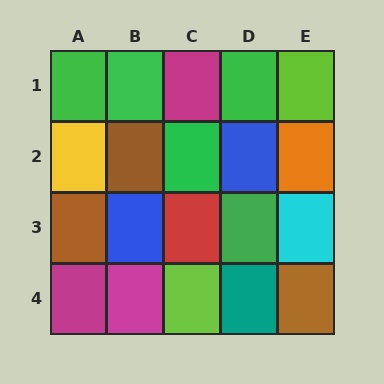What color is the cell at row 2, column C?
Green.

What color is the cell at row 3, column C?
Red.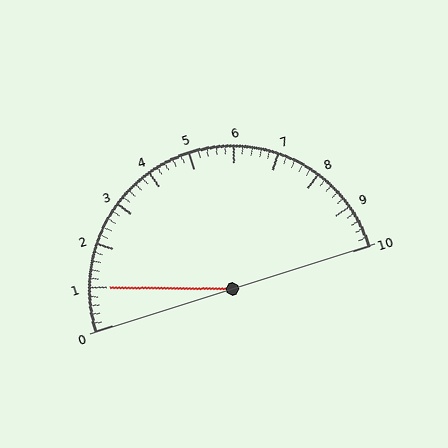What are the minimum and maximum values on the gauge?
The gauge ranges from 0 to 10.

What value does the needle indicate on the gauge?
The needle indicates approximately 1.0.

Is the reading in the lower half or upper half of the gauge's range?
The reading is in the lower half of the range (0 to 10).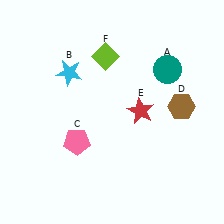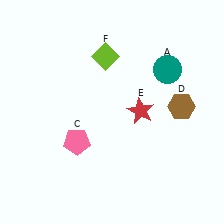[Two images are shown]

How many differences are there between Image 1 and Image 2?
There is 1 difference between the two images.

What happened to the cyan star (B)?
The cyan star (B) was removed in Image 2. It was in the top-left area of Image 1.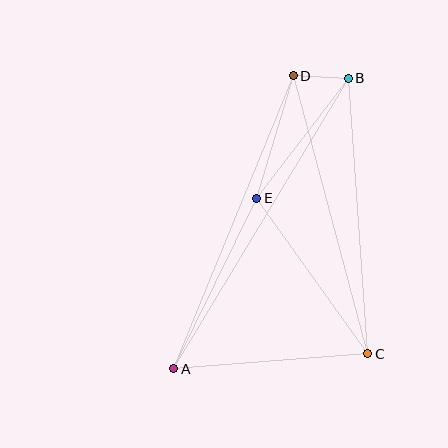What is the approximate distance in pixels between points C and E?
The distance between C and E is approximately 191 pixels.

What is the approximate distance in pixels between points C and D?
The distance between C and D is approximately 288 pixels.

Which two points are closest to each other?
Points B and D are closest to each other.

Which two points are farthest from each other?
Points A and B are farthest from each other.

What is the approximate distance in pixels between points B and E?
The distance between B and E is approximately 151 pixels.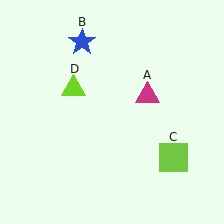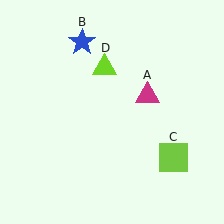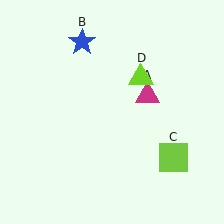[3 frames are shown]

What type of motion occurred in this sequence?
The lime triangle (object D) rotated clockwise around the center of the scene.